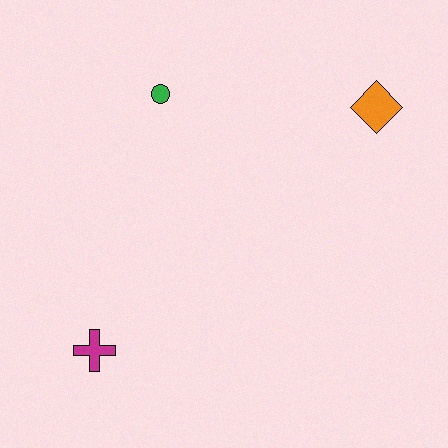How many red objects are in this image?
There are no red objects.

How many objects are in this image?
There are 3 objects.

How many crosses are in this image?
There is 1 cross.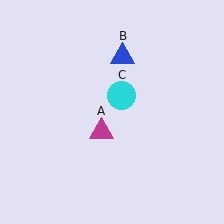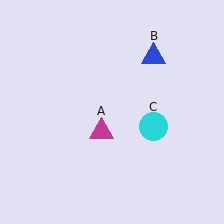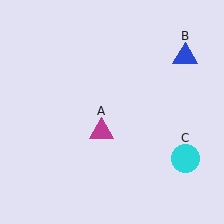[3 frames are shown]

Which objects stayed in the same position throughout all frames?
Magenta triangle (object A) remained stationary.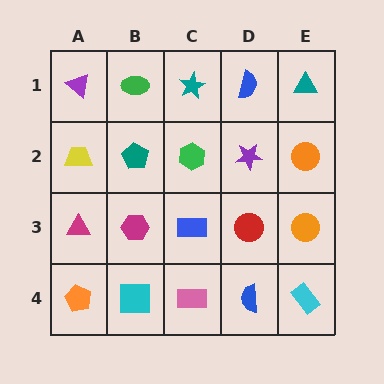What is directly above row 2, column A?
A purple triangle.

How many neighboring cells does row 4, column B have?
3.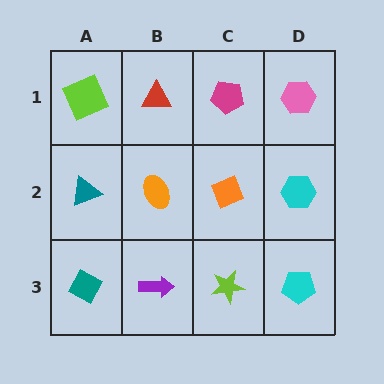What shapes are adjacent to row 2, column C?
A magenta pentagon (row 1, column C), a lime star (row 3, column C), an orange ellipse (row 2, column B), a cyan hexagon (row 2, column D).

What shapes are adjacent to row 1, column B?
An orange ellipse (row 2, column B), a lime square (row 1, column A), a magenta pentagon (row 1, column C).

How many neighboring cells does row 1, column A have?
2.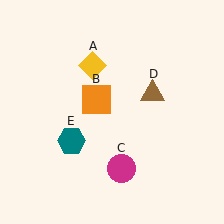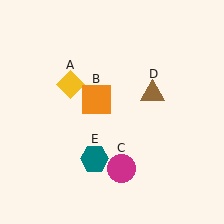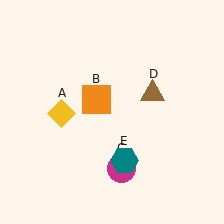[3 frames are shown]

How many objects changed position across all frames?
2 objects changed position: yellow diamond (object A), teal hexagon (object E).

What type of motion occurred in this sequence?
The yellow diamond (object A), teal hexagon (object E) rotated counterclockwise around the center of the scene.